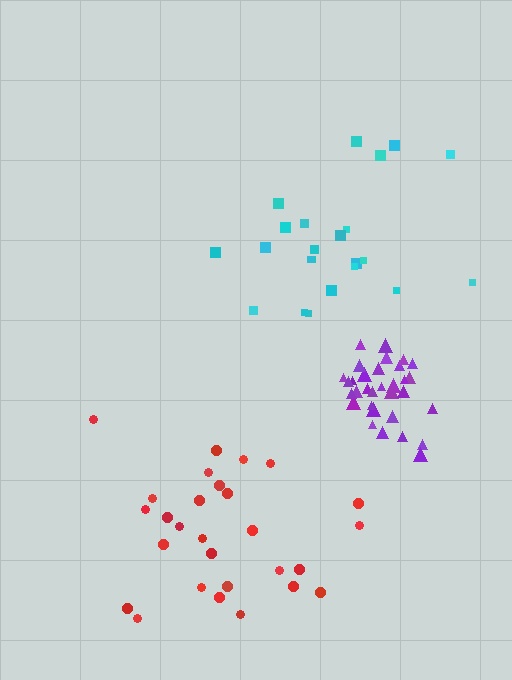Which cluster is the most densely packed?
Purple.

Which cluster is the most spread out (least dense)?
Cyan.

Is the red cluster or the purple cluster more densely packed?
Purple.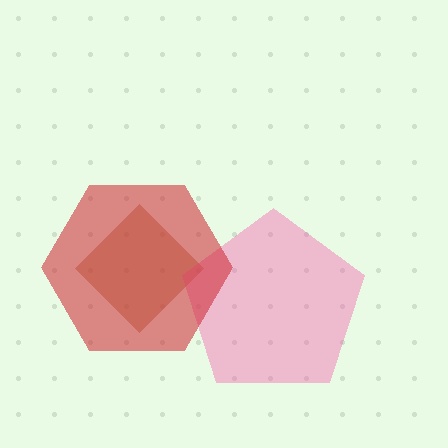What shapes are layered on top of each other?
The layered shapes are: a brown diamond, a pink pentagon, a red hexagon.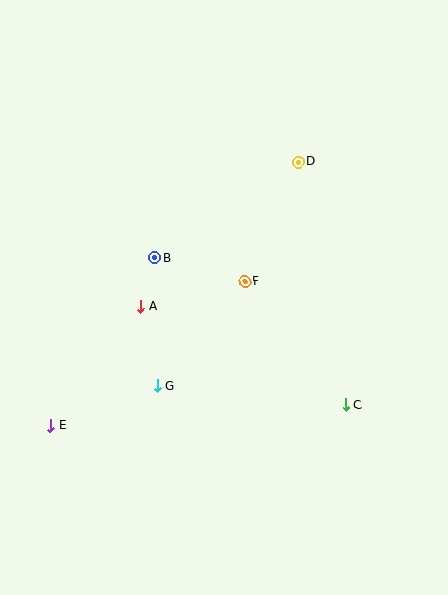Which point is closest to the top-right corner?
Point D is closest to the top-right corner.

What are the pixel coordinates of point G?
Point G is at (157, 386).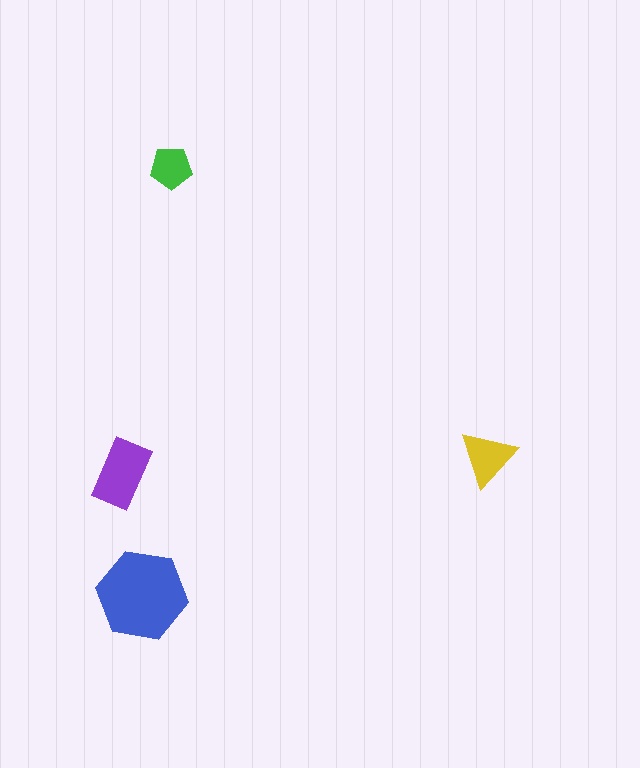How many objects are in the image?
There are 4 objects in the image.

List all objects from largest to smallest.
The blue hexagon, the purple rectangle, the yellow triangle, the green pentagon.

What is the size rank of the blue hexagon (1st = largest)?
1st.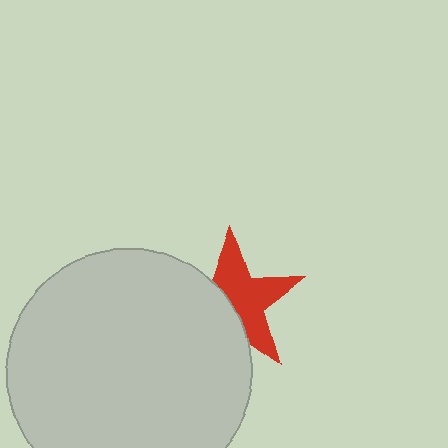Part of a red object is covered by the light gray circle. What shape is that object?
It is a star.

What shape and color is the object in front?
The object in front is a light gray circle.